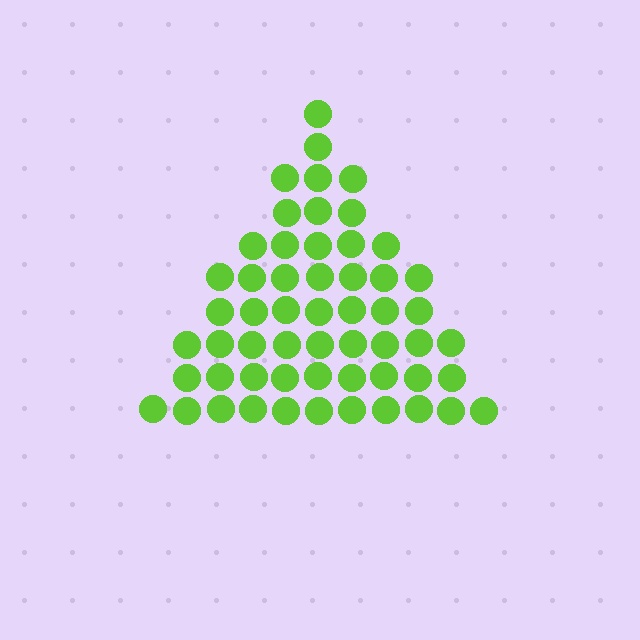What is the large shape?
The large shape is a triangle.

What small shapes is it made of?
It is made of small circles.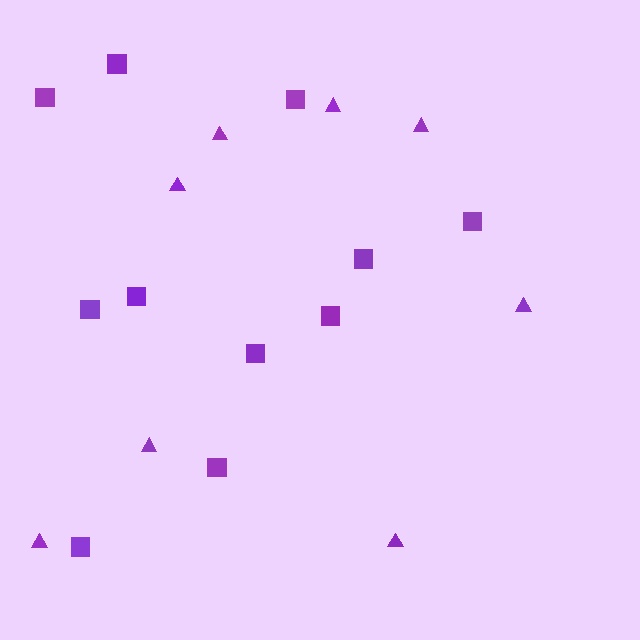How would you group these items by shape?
There are 2 groups: one group of squares (11) and one group of triangles (8).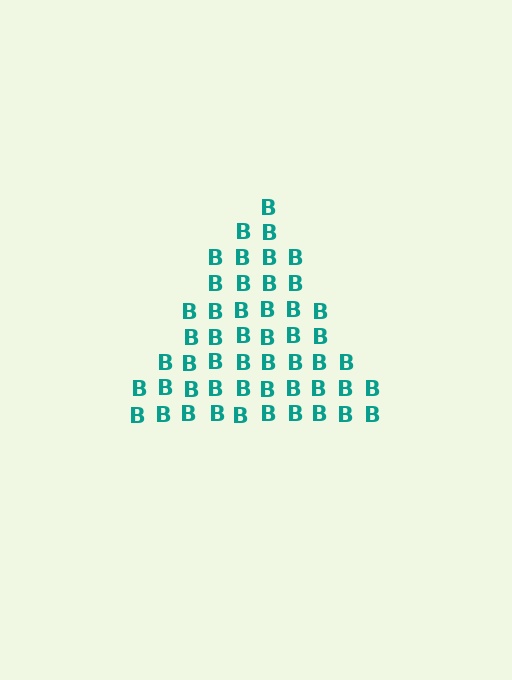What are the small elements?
The small elements are letter B's.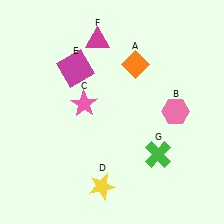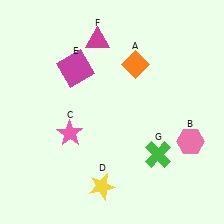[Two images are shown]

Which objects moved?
The objects that moved are: the pink hexagon (B), the pink star (C).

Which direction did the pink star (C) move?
The pink star (C) moved down.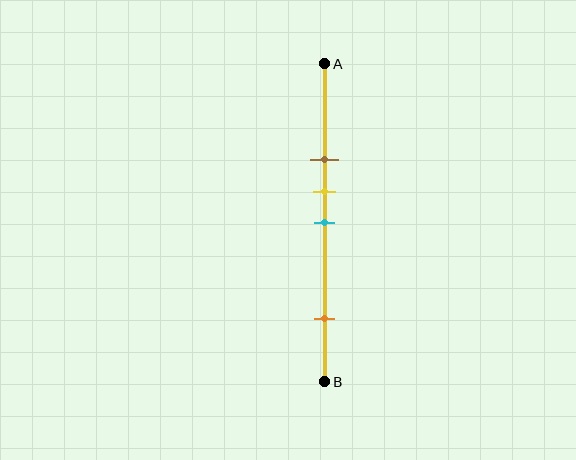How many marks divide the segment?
There are 4 marks dividing the segment.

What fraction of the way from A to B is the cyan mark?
The cyan mark is approximately 50% (0.5) of the way from A to B.